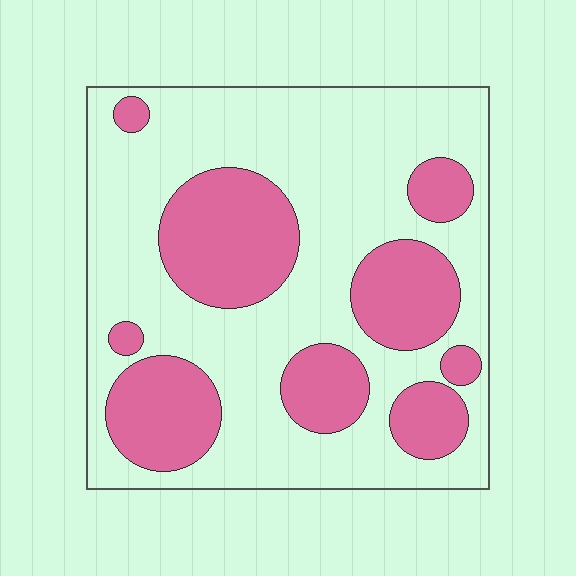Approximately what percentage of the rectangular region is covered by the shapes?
Approximately 35%.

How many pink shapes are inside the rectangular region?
9.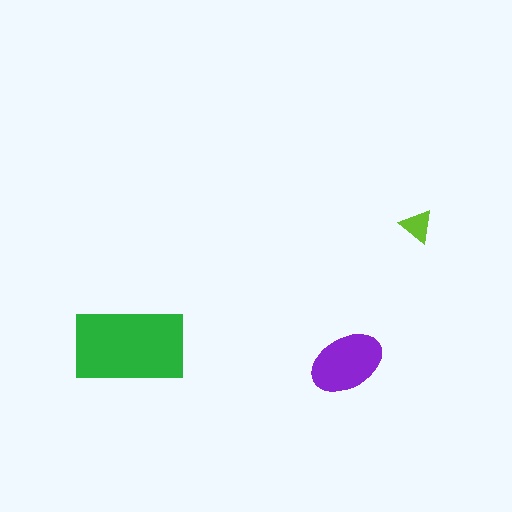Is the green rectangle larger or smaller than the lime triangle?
Larger.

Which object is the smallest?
The lime triangle.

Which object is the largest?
The green rectangle.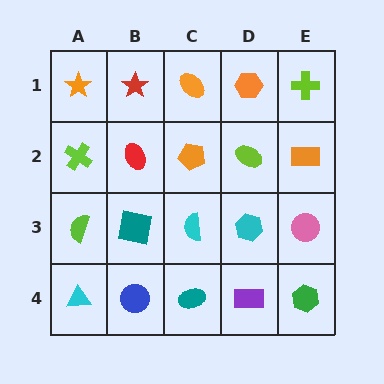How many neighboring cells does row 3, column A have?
3.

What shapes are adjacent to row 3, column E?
An orange rectangle (row 2, column E), a green hexagon (row 4, column E), a cyan hexagon (row 3, column D).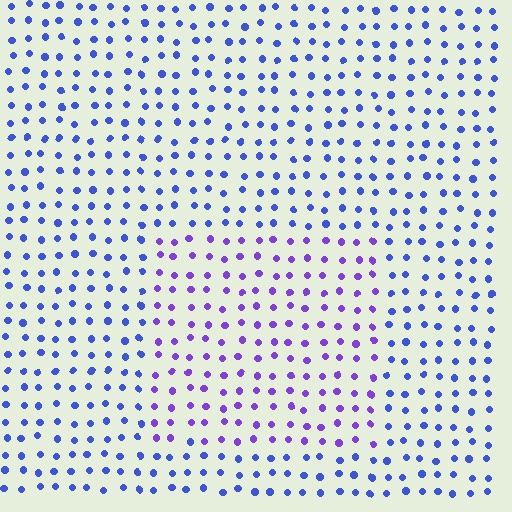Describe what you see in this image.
The image is filled with small blue elements in a uniform arrangement. A rectangle-shaped region is visible where the elements are tinted to a slightly different hue, forming a subtle color boundary.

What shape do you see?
I see a rectangle.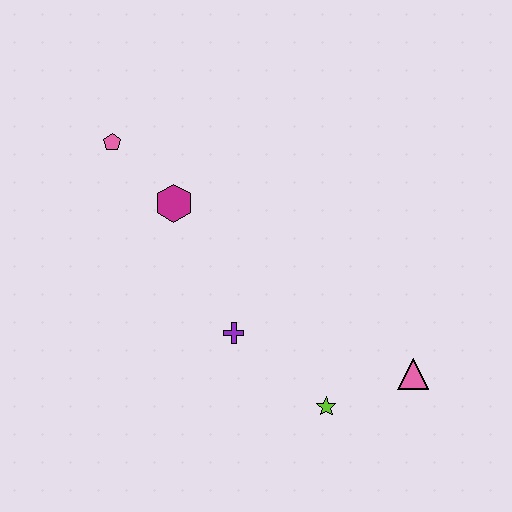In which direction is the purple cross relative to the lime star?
The purple cross is to the left of the lime star.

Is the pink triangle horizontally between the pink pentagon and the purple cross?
No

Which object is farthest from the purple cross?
The pink pentagon is farthest from the purple cross.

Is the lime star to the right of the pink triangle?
No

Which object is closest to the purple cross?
The lime star is closest to the purple cross.